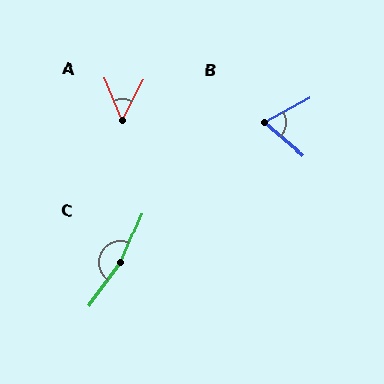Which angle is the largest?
C, at approximately 167 degrees.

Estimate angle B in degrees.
Approximately 69 degrees.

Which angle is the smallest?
A, at approximately 50 degrees.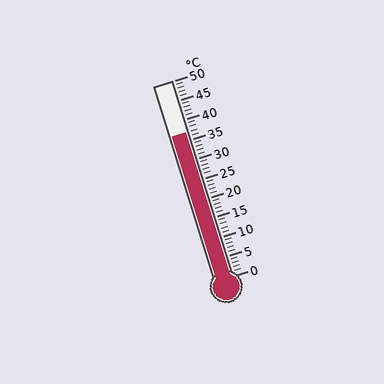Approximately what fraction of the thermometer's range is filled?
The thermometer is filled to approximately 75% of its range.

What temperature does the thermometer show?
The thermometer shows approximately 37°C.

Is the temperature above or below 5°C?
The temperature is above 5°C.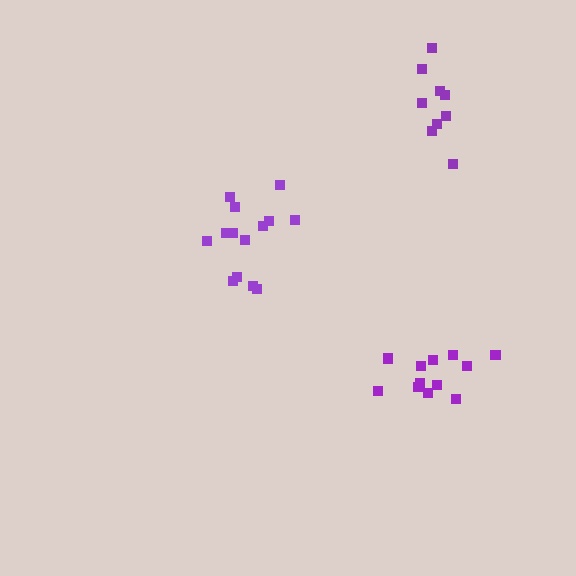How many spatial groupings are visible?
There are 3 spatial groupings.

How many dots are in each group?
Group 1: 9 dots, Group 2: 14 dots, Group 3: 12 dots (35 total).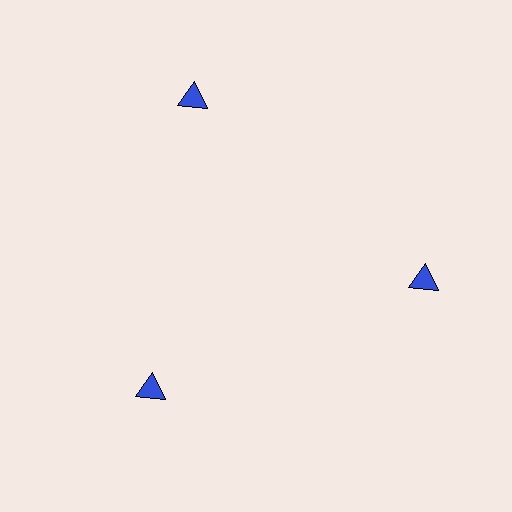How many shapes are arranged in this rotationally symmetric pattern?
There are 3 shapes, arranged in 3 groups of 1.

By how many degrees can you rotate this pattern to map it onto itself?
The pattern maps onto itself every 120 degrees of rotation.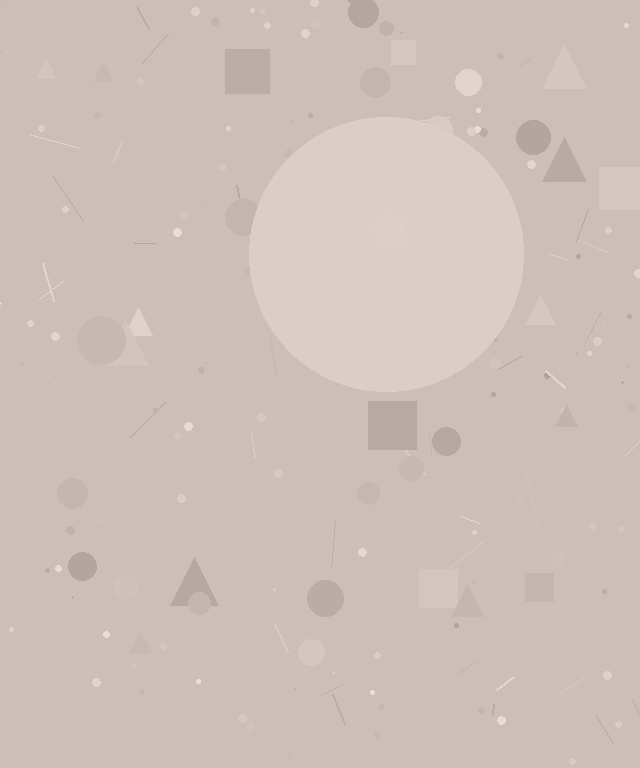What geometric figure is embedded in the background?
A circle is embedded in the background.